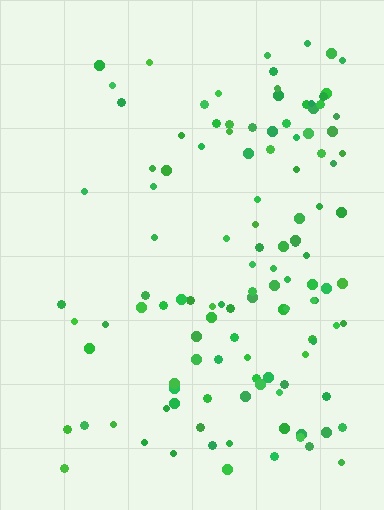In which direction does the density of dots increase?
From left to right, with the right side densest.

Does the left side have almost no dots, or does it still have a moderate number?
Still a moderate number, just noticeably fewer than the right.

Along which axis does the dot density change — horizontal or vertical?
Horizontal.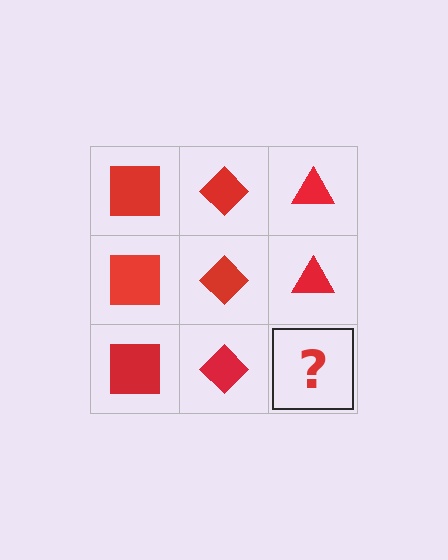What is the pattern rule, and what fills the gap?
The rule is that each column has a consistent shape. The gap should be filled with a red triangle.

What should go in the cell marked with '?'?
The missing cell should contain a red triangle.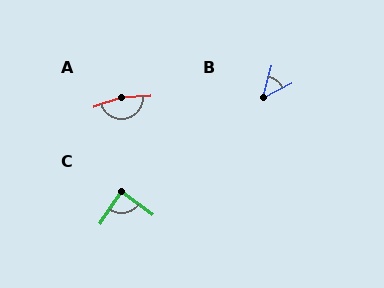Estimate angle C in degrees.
Approximately 86 degrees.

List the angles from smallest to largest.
B (47°), C (86°), A (165°).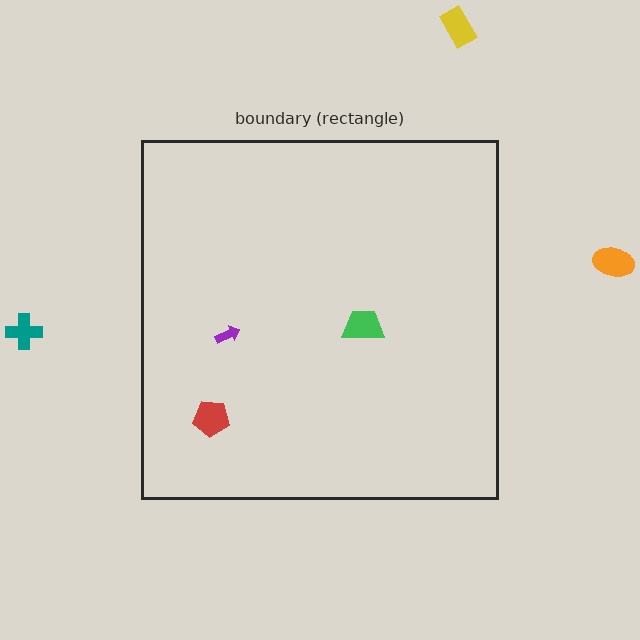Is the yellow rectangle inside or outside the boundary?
Outside.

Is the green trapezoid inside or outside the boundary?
Inside.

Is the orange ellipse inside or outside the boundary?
Outside.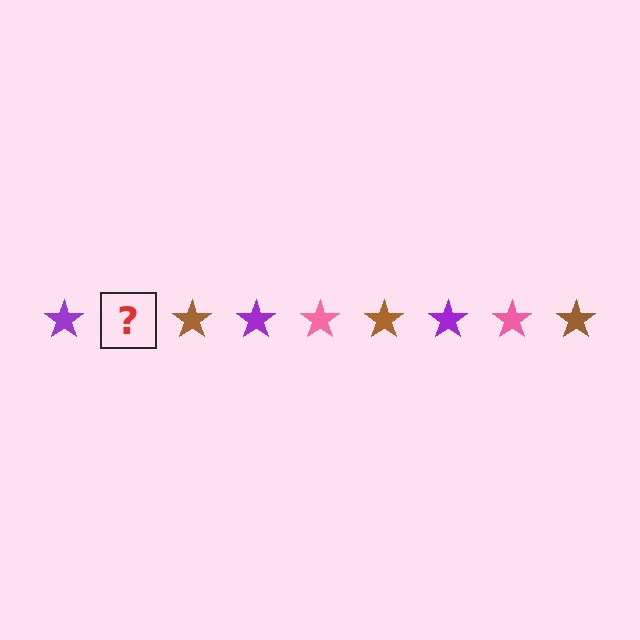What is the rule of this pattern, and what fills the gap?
The rule is that the pattern cycles through purple, pink, brown stars. The gap should be filled with a pink star.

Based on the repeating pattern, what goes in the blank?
The blank should be a pink star.